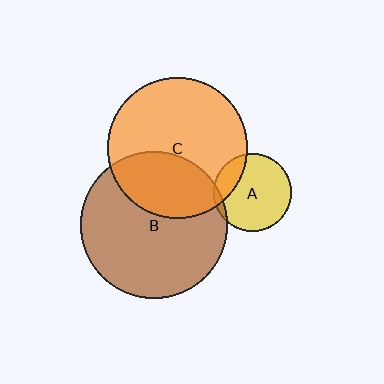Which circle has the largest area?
Circle B (brown).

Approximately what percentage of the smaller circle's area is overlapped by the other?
Approximately 20%.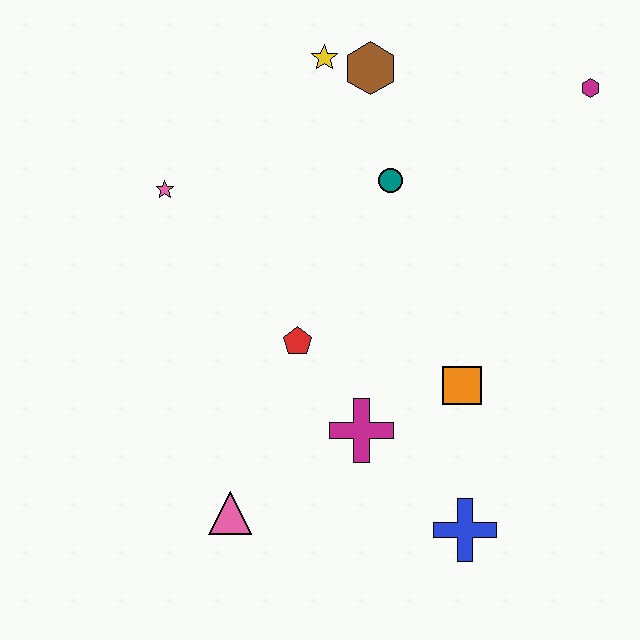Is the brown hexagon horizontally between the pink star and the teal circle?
Yes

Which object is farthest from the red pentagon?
The magenta hexagon is farthest from the red pentagon.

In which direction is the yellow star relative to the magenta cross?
The yellow star is above the magenta cross.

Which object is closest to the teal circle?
The brown hexagon is closest to the teal circle.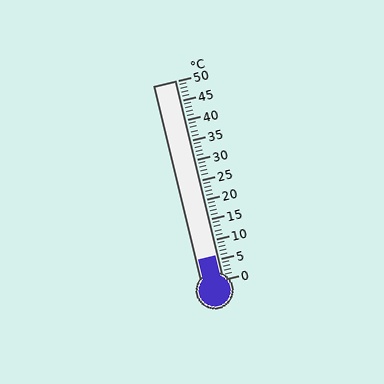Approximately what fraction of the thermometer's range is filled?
The thermometer is filled to approximately 10% of its range.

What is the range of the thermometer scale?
The thermometer scale ranges from 0°C to 50°C.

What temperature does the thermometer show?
The thermometer shows approximately 6°C.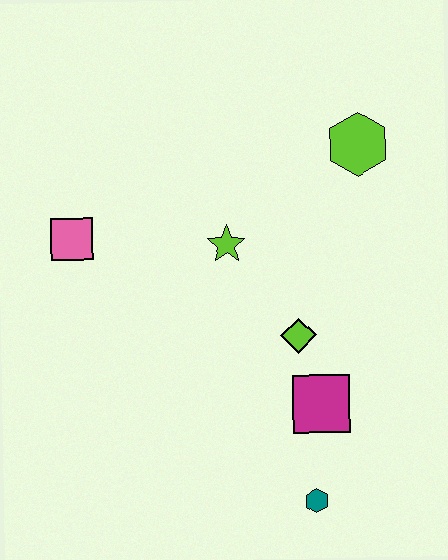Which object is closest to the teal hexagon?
The magenta square is closest to the teal hexagon.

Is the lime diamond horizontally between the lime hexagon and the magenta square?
No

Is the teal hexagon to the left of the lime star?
No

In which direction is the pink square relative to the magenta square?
The pink square is to the left of the magenta square.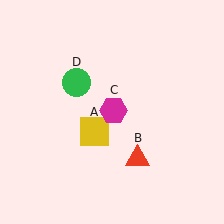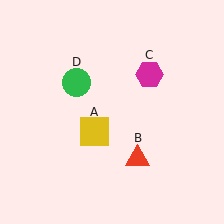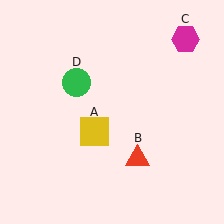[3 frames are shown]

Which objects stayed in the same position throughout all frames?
Yellow square (object A) and red triangle (object B) and green circle (object D) remained stationary.